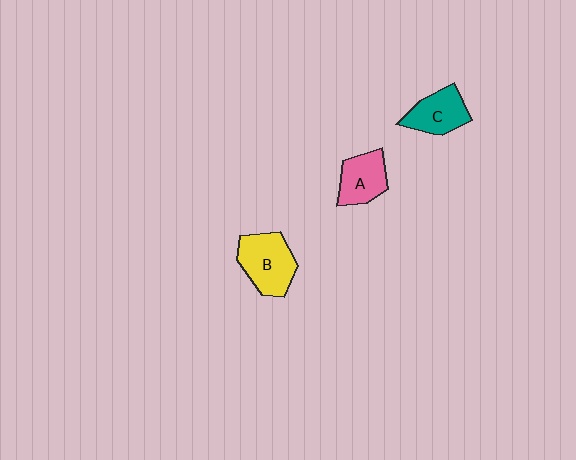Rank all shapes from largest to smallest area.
From largest to smallest: B (yellow), C (teal), A (pink).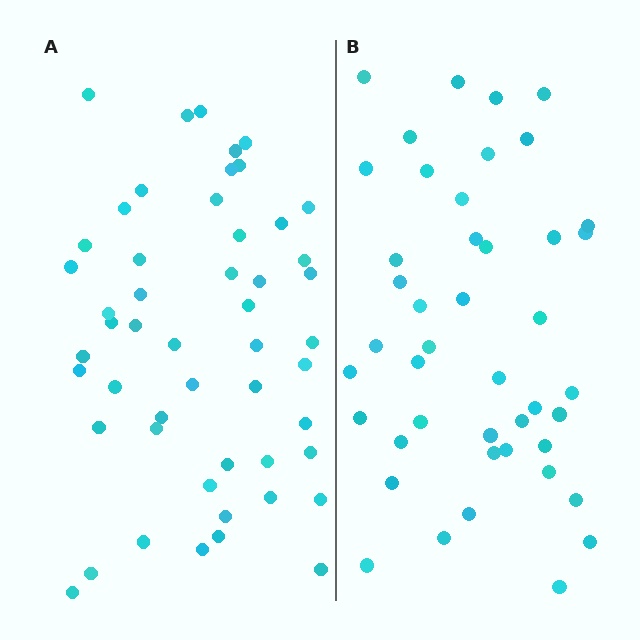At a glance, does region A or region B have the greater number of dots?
Region A (the left region) has more dots.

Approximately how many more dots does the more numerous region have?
Region A has roughly 8 or so more dots than region B.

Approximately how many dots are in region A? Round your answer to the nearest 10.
About 50 dots. (The exact count is 51, which rounds to 50.)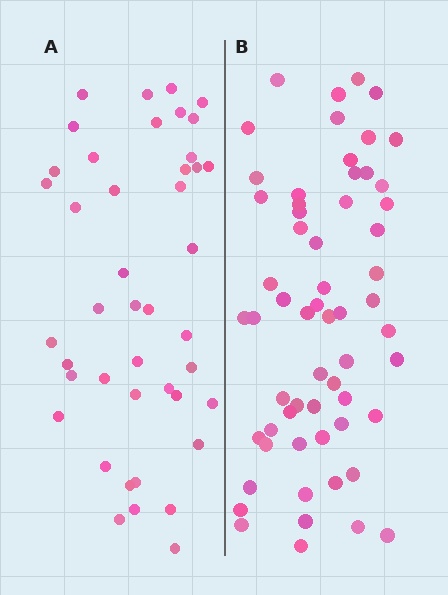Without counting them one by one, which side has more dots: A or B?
Region B (the right region) has more dots.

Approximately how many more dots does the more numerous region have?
Region B has approximately 15 more dots than region A.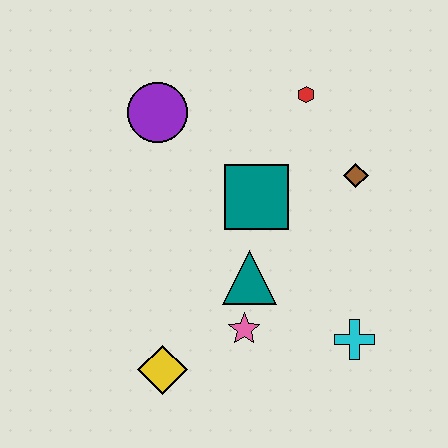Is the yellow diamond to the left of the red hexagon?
Yes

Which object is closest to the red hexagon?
The brown diamond is closest to the red hexagon.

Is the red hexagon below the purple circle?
No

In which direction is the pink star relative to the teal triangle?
The pink star is below the teal triangle.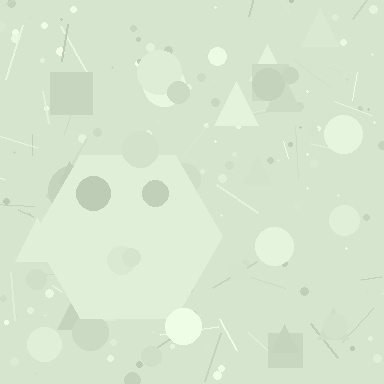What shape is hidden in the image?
A hexagon is hidden in the image.